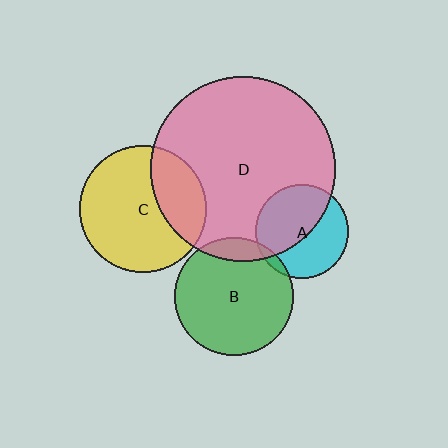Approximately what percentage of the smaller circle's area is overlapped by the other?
Approximately 30%.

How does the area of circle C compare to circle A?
Approximately 1.8 times.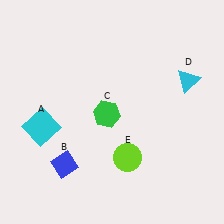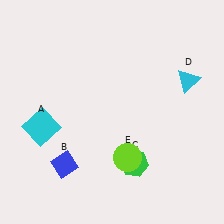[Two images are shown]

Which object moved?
The green hexagon (C) moved down.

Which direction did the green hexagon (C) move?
The green hexagon (C) moved down.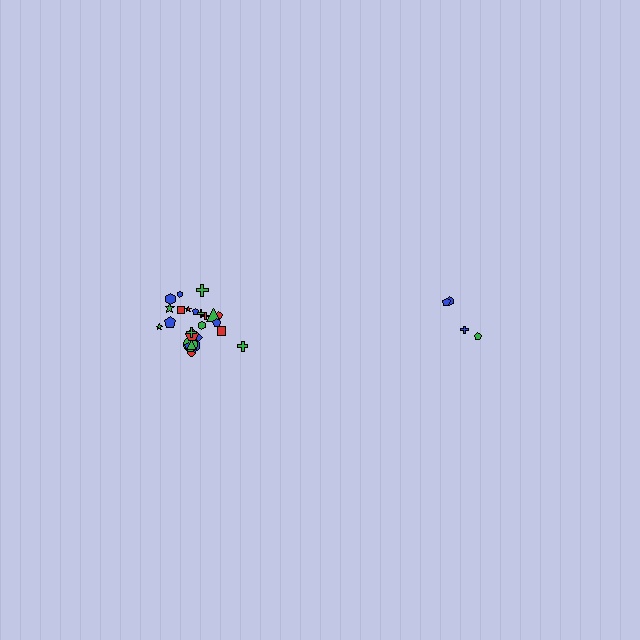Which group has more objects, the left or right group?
The left group.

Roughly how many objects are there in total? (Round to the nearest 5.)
Roughly 30 objects in total.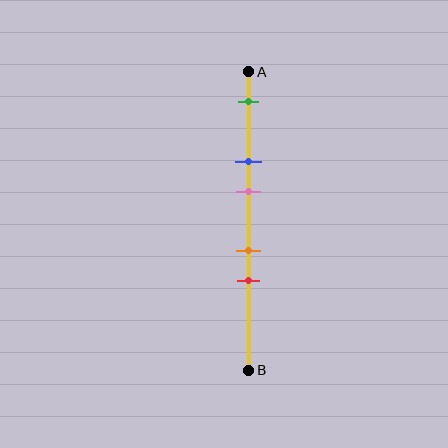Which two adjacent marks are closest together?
The orange and red marks are the closest adjacent pair.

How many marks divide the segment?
There are 5 marks dividing the segment.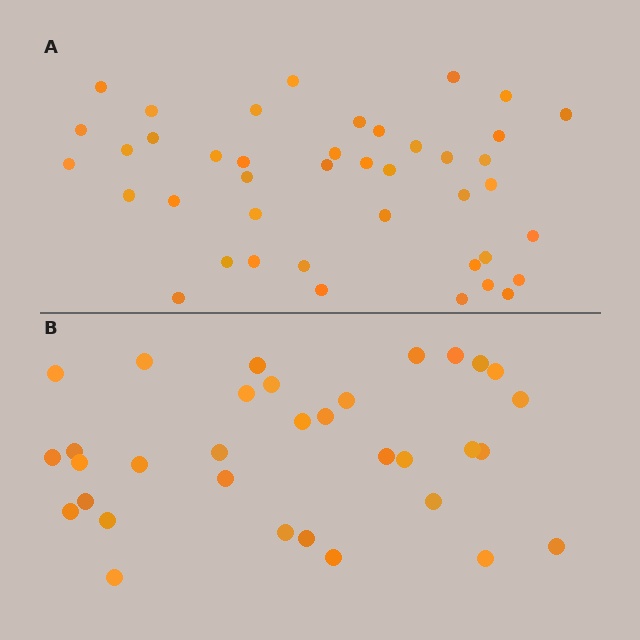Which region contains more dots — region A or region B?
Region A (the top region) has more dots.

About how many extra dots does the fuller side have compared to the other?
Region A has roughly 8 or so more dots than region B.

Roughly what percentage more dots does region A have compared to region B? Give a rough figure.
About 25% more.